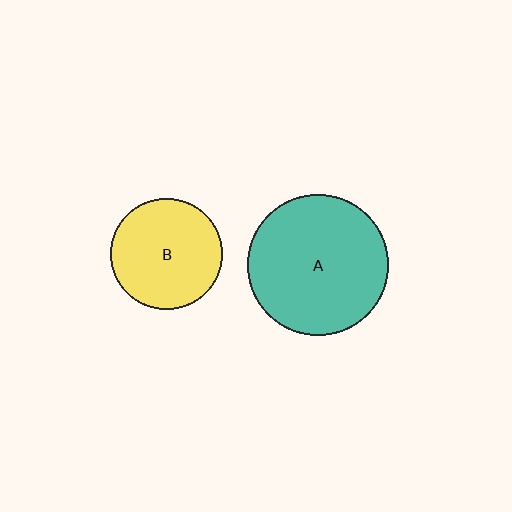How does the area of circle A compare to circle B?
Approximately 1.6 times.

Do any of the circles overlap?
No, none of the circles overlap.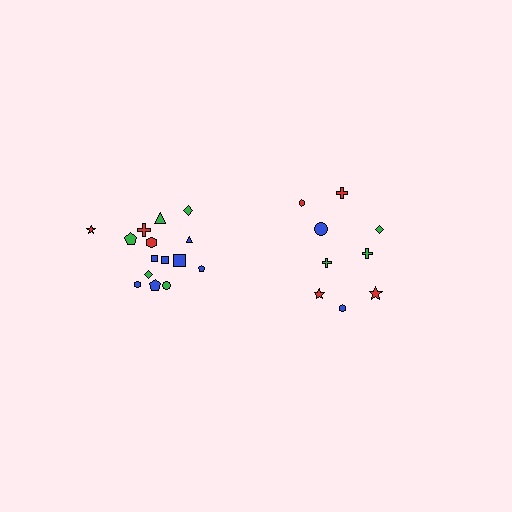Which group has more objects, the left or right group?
The left group.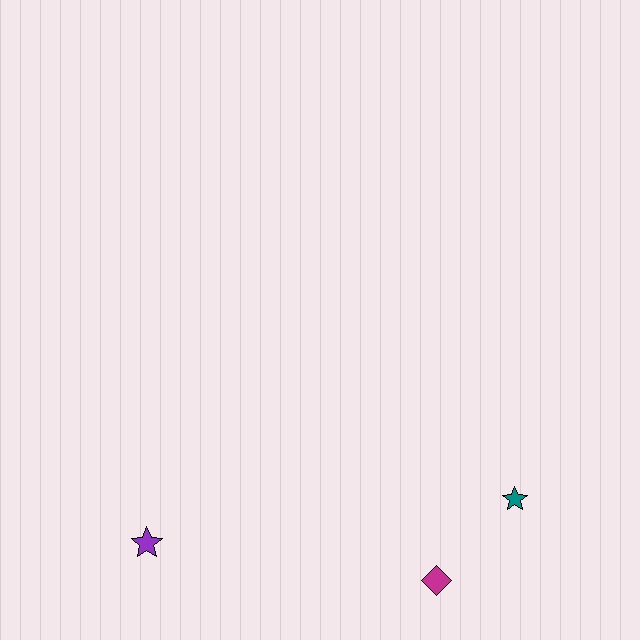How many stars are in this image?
There are 2 stars.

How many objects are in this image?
There are 3 objects.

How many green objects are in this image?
There are no green objects.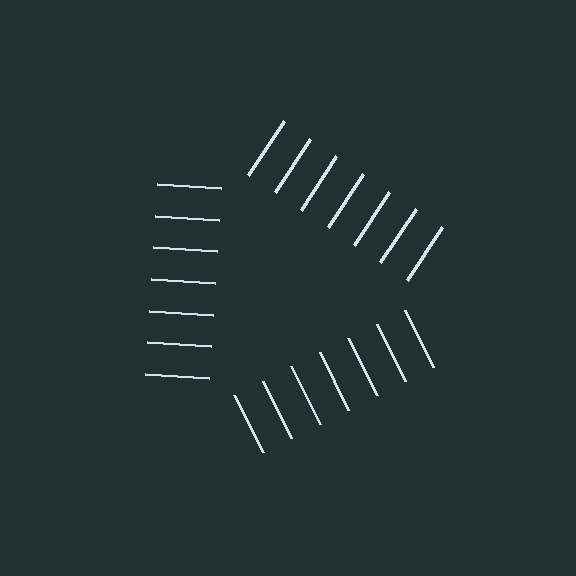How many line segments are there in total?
21 — 7 along each of the 3 edges.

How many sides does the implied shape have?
3 sides — the line-ends trace a triangle.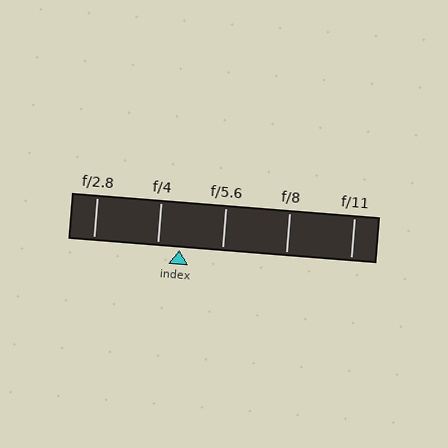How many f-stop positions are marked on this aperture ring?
There are 5 f-stop positions marked.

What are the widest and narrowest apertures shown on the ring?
The widest aperture shown is f/2.8 and the narrowest is f/11.